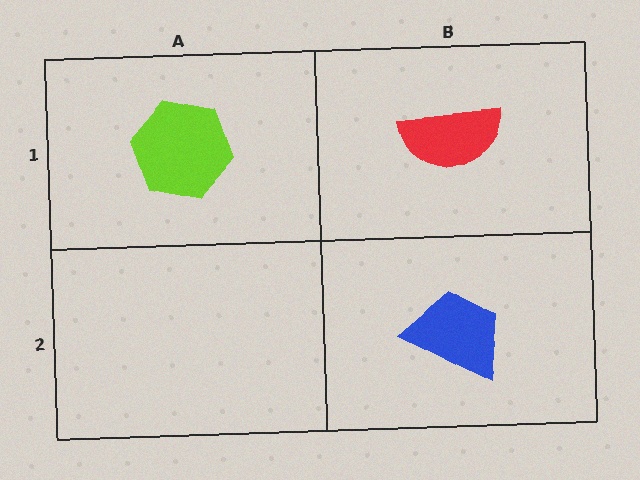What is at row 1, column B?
A red semicircle.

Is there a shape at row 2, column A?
No, that cell is empty.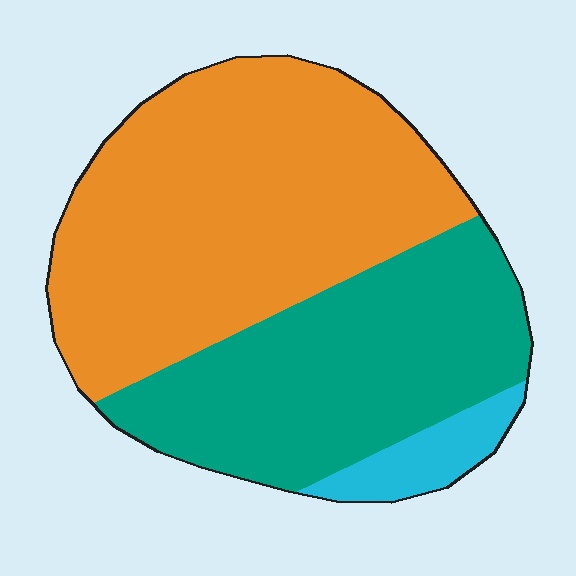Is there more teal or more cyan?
Teal.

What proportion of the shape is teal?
Teal covers around 40% of the shape.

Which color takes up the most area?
Orange, at roughly 55%.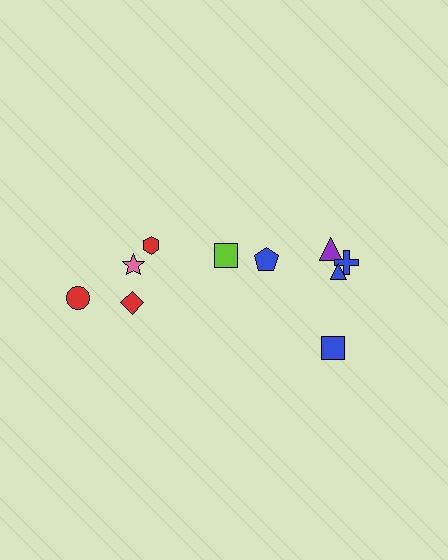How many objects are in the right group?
There are 6 objects.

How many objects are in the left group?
There are 4 objects.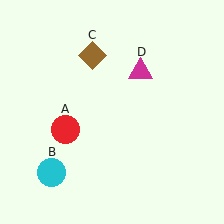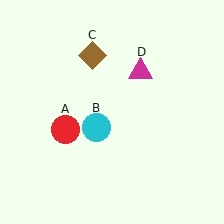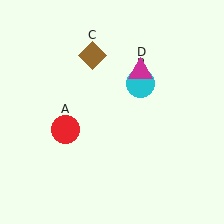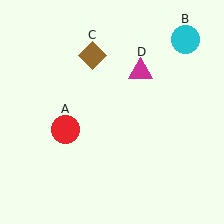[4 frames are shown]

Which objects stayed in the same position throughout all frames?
Red circle (object A) and brown diamond (object C) and magenta triangle (object D) remained stationary.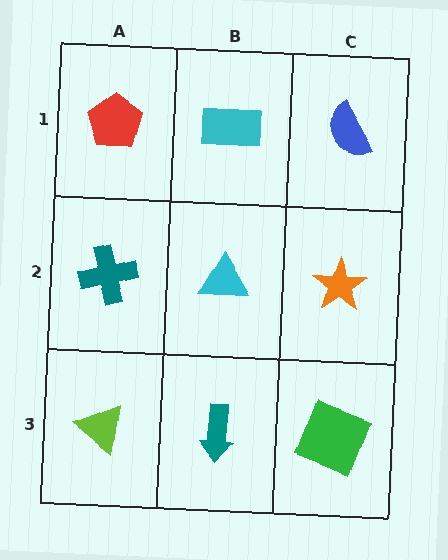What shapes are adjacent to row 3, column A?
A teal cross (row 2, column A), a teal arrow (row 3, column B).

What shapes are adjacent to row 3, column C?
An orange star (row 2, column C), a teal arrow (row 3, column B).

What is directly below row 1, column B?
A cyan triangle.